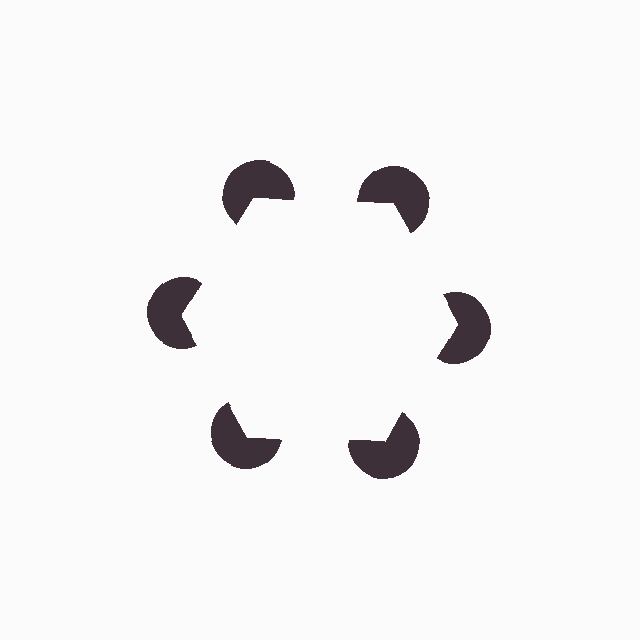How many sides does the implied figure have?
6 sides.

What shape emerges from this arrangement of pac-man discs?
An illusory hexagon — its edges are inferred from the aligned wedge cuts in the pac-man discs, not physically drawn.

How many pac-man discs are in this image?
There are 6 — one at each vertex of the illusory hexagon.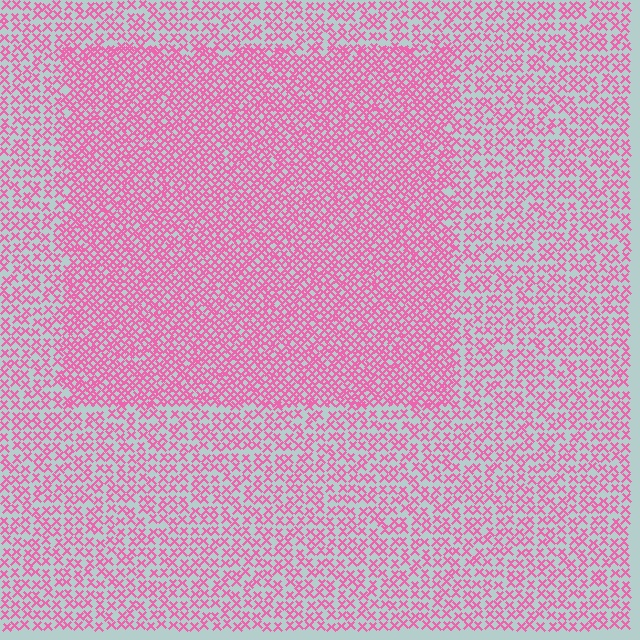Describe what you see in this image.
The image contains small pink elements arranged at two different densities. A rectangle-shaped region is visible where the elements are more densely packed than the surrounding area.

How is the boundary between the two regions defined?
The boundary is defined by a change in element density (approximately 1.8x ratio). All elements are the same color, size, and shape.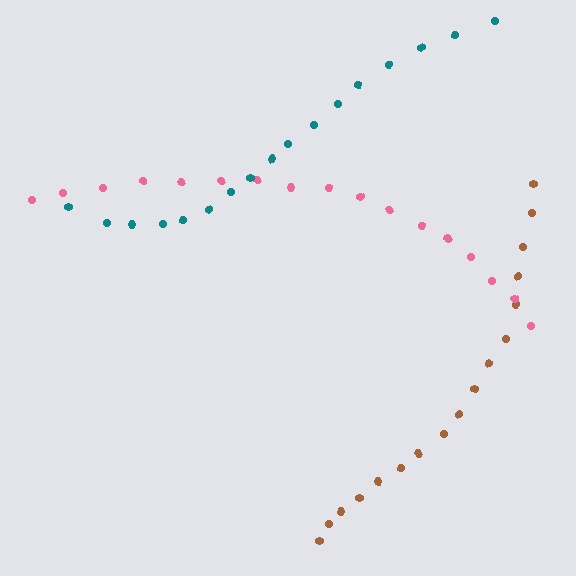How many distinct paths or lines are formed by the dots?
There are 3 distinct paths.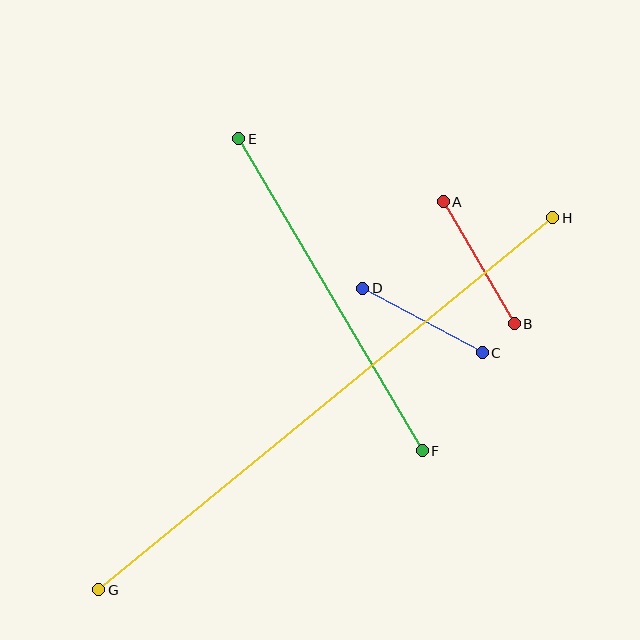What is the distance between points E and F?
The distance is approximately 362 pixels.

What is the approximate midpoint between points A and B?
The midpoint is at approximately (479, 263) pixels.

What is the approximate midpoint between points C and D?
The midpoint is at approximately (423, 320) pixels.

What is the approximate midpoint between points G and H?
The midpoint is at approximately (326, 404) pixels.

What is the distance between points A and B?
The distance is approximately 141 pixels.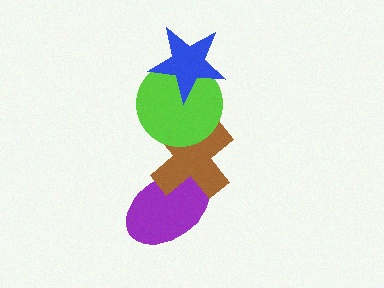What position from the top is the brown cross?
The brown cross is 3rd from the top.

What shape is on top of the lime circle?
The blue star is on top of the lime circle.